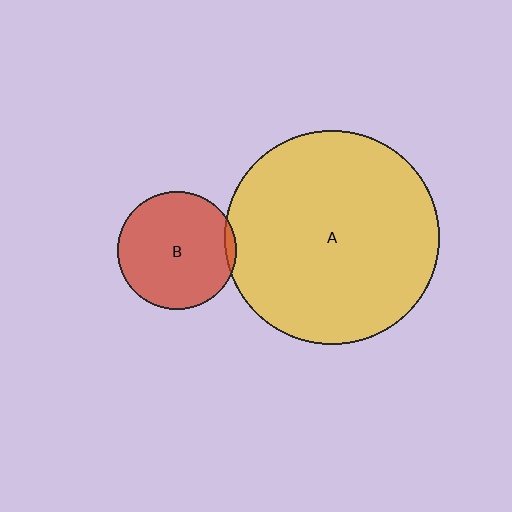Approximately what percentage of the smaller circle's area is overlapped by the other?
Approximately 5%.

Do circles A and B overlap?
Yes.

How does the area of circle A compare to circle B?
Approximately 3.3 times.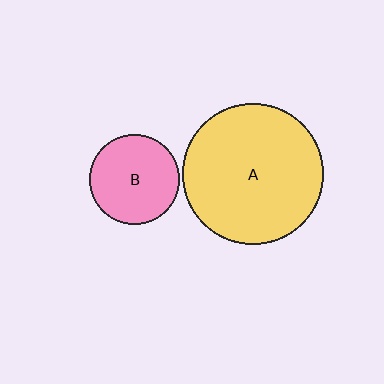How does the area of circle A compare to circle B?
Approximately 2.5 times.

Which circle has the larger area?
Circle A (yellow).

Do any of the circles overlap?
No, none of the circles overlap.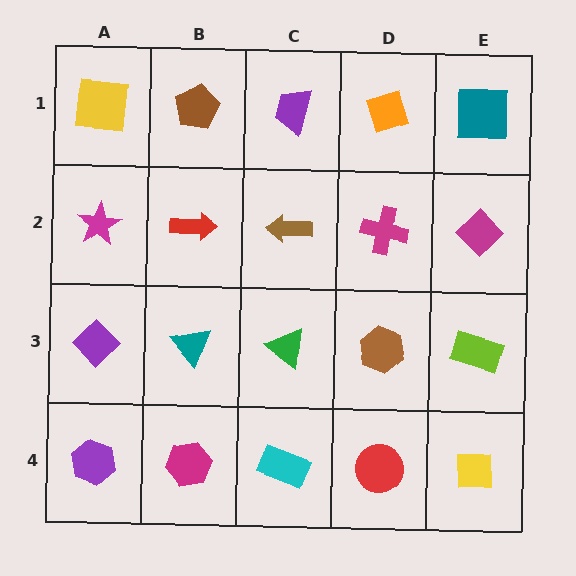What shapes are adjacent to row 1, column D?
A magenta cross (row 2, column D), a purple trapezoid (row 1, column C), a teal square (row 1, column E).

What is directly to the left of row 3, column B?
A purple diamond.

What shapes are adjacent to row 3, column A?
A magenta star (row 2, column A), a purple hexagon (row 4, column A), a teal triangle (row 3, column B).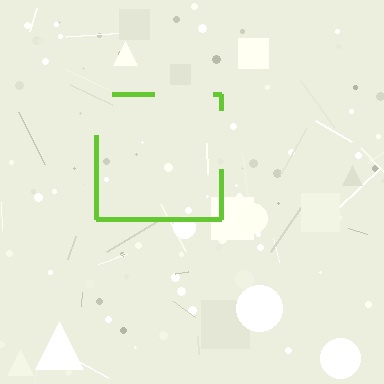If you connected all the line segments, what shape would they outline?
They would outline a square.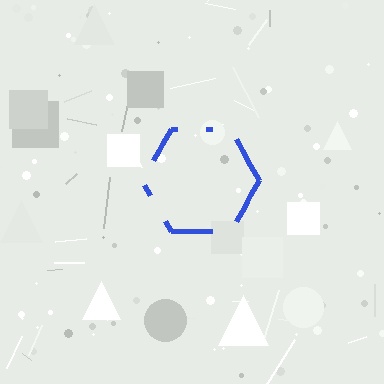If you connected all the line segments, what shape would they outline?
They would outline a hexagon.